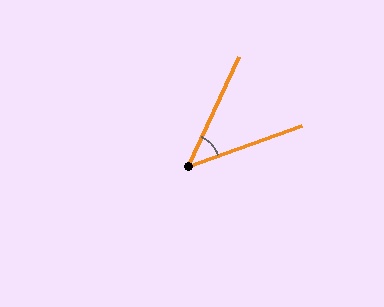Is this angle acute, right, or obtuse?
It is acute.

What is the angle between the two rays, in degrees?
Approximately 45 degrees.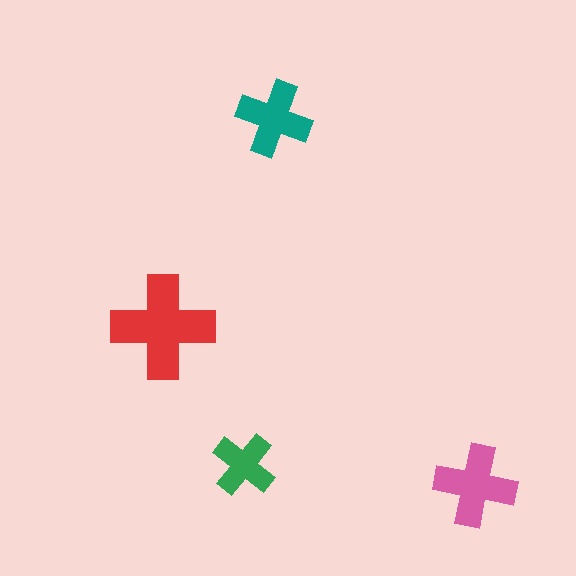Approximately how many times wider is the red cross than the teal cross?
About 1.5 times wider.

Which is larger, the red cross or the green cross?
The red one.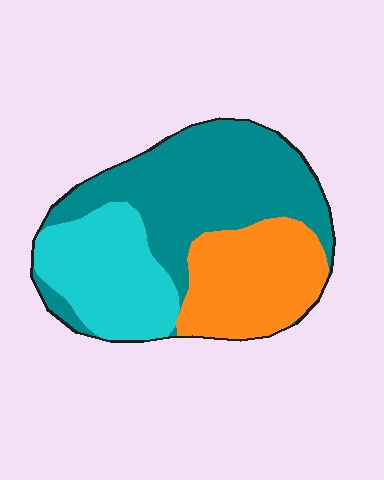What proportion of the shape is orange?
Orange takes up about one quarter (1/4) of the shape.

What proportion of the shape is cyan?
Cyan takes up about one quarter (1/4) of the shape.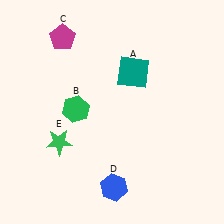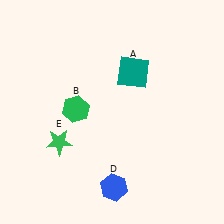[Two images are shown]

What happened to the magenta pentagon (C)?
The magenta pentagon (C) was removed in Image 2. It was in the top-left area of Image 1.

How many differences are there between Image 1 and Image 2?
There is 1 difference between the two images.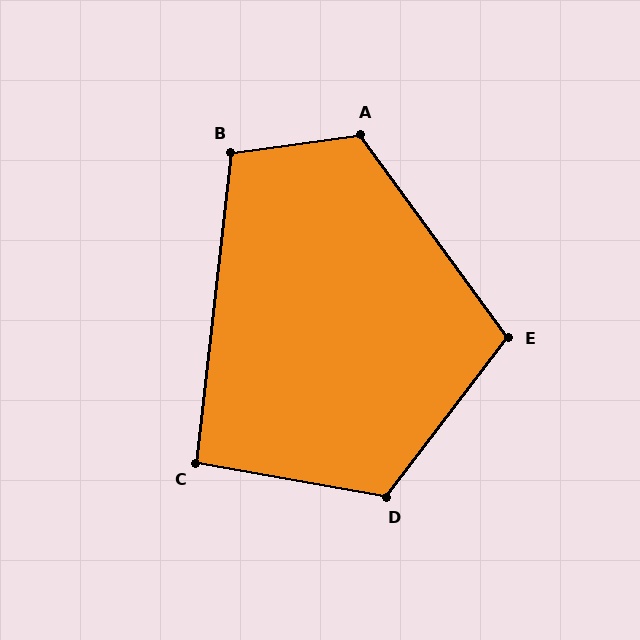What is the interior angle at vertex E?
Approximately 106 degrees (obtuse).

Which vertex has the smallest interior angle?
C, at approximately 94 degrees.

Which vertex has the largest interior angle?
A, at approximately 118 degrees.